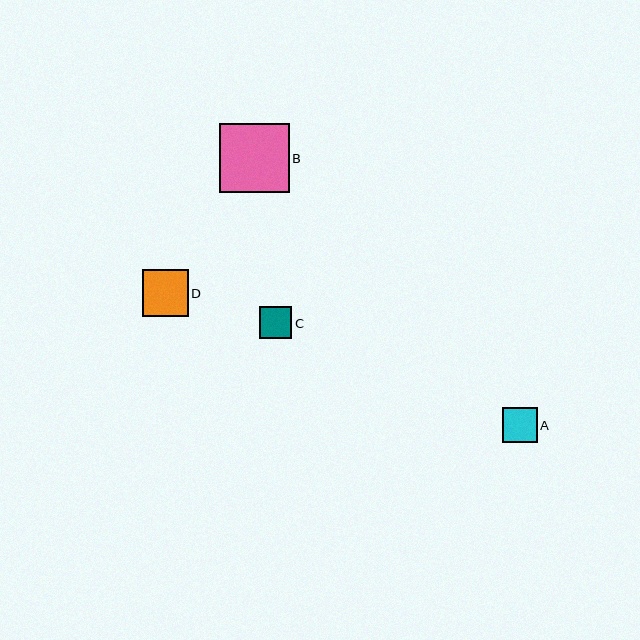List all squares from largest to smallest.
From largest to smallest: B, D, A, C.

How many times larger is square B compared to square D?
Square B is approximately 1.5 times the size of square D.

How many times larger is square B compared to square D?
Square B is approximately 1.5 times the size of square D.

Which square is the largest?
Square B is the largest with a size of approximately 69 pixels.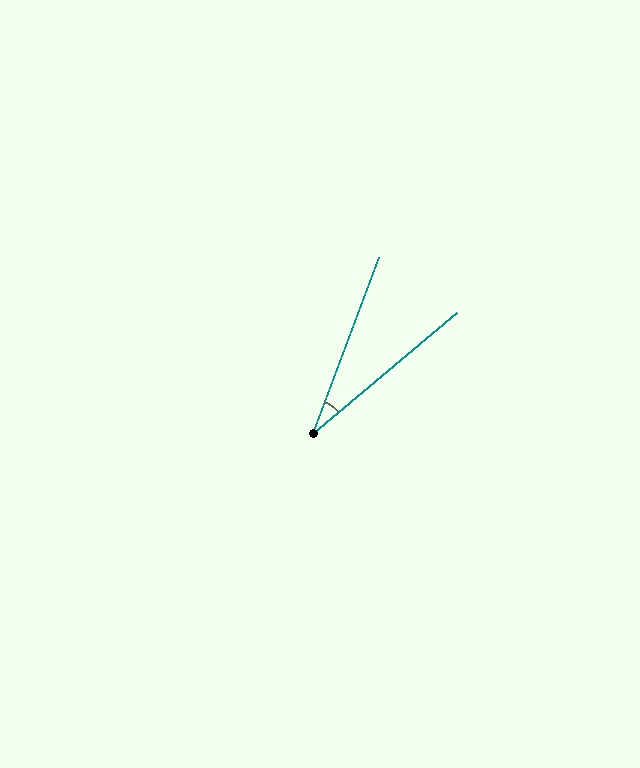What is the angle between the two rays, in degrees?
Approximately 30 degrees.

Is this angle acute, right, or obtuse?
It is acute.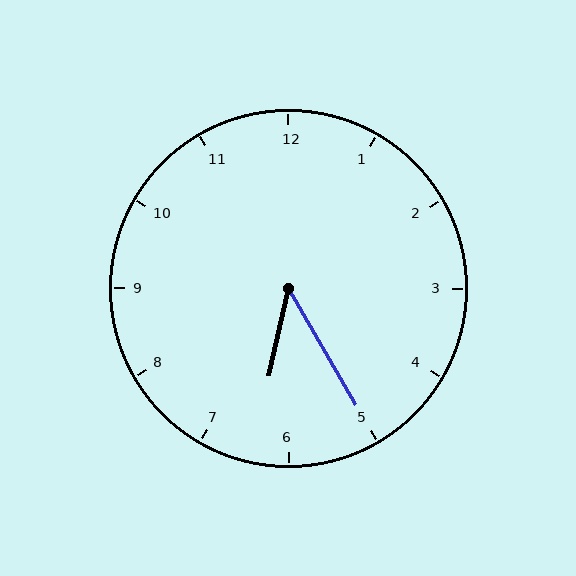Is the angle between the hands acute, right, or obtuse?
It is acute.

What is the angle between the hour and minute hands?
Approximately 42 degrees.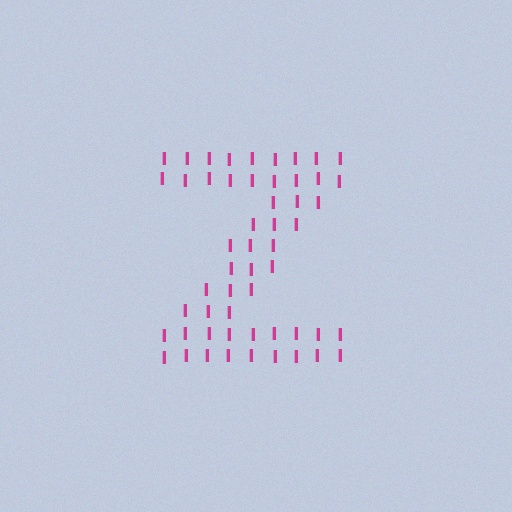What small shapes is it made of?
It is made of small letter I's.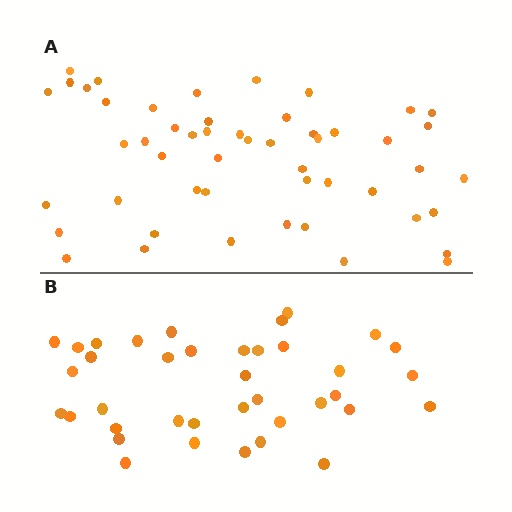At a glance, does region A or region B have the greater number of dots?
Region A (the top region) has more dots.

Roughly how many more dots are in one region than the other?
Region A has approximately 15 more dots than region B.